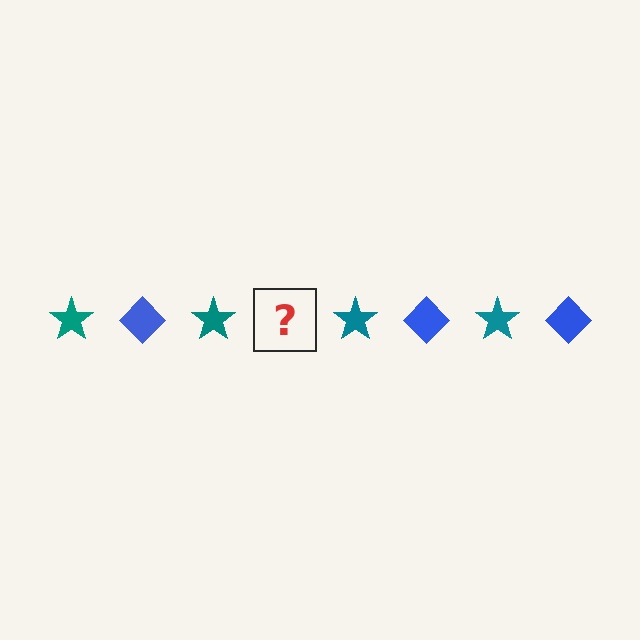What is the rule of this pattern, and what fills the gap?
The rule is that the pattern alternates between teal star and blue diamond. The gap should be filled with a blue diamond.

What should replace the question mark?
The question mark should be replaced with a blue diamond.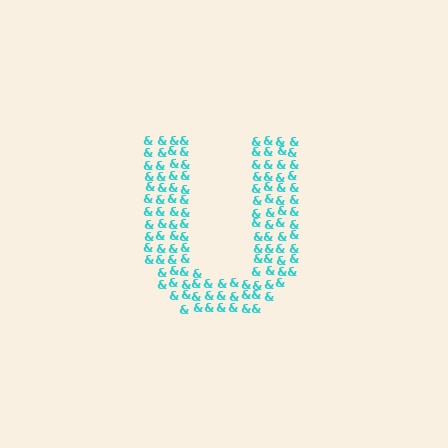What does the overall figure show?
The overall figure shows the letter U.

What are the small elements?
The small elements are ampersands.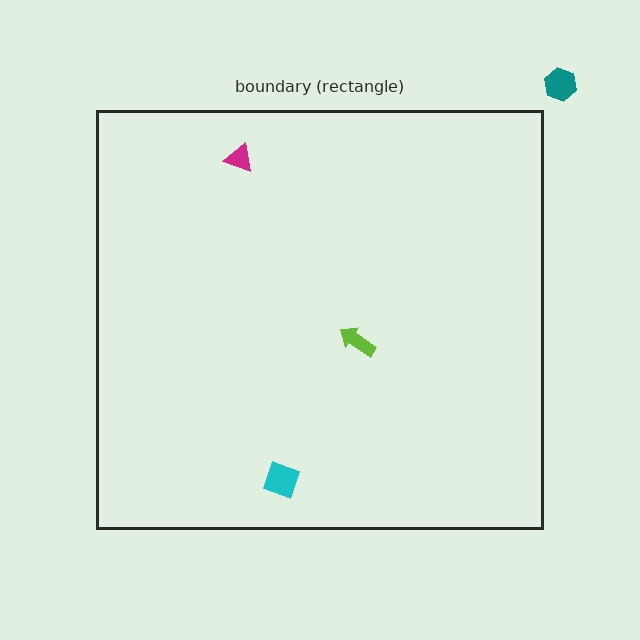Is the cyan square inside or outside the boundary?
Inside.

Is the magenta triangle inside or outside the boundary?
Inside.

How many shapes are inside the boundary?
3 inside, 1 outside.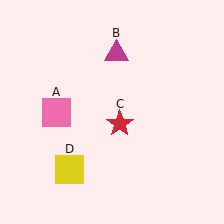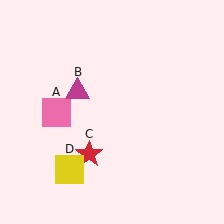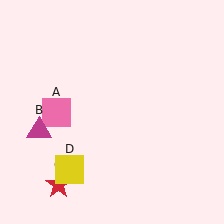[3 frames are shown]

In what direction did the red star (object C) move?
The red star (object C) moved down and to the left.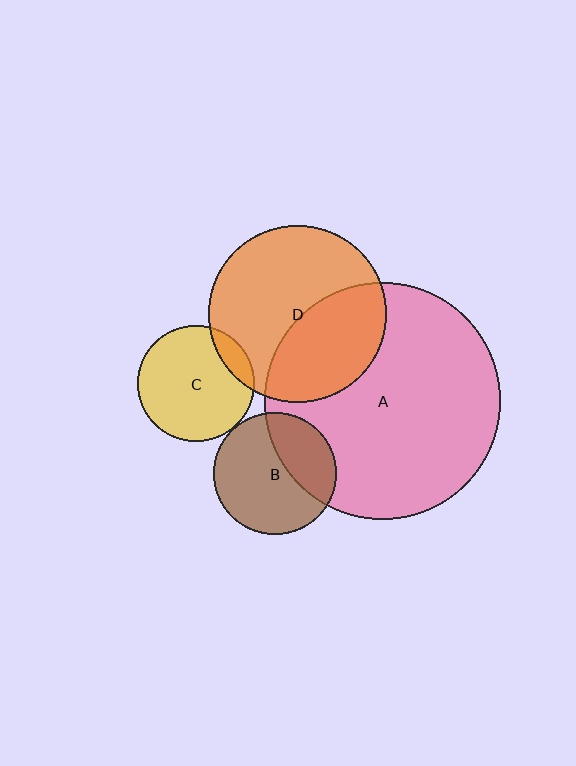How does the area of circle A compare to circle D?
Approximately 1.8 times.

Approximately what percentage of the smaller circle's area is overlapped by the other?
Approximately 10%.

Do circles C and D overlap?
Yes.